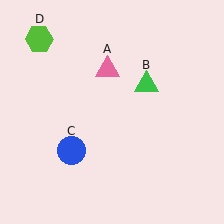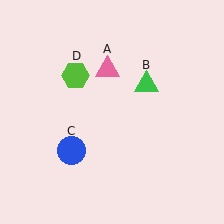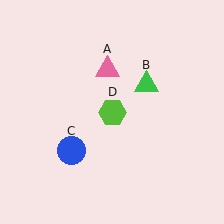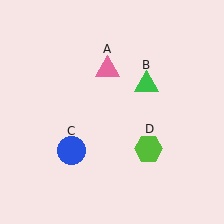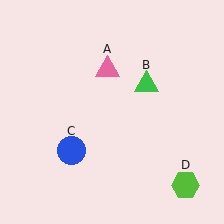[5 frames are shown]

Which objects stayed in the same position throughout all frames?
Pink triangle (object A) and green triangle (object B) and blue circle (object C) remained stationary.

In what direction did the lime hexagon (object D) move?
The lime hexagon (object D) moved down and to the right.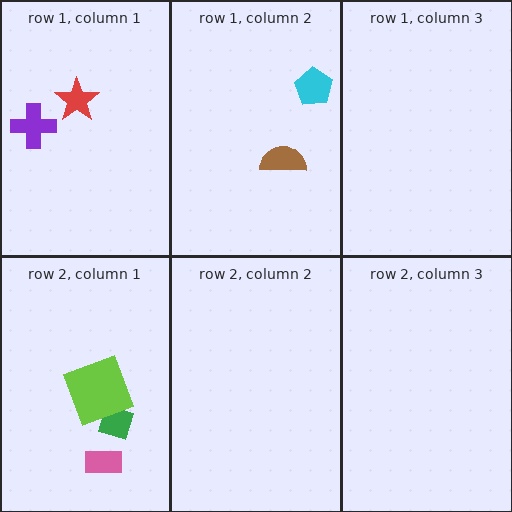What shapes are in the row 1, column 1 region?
The purple cross, the red star.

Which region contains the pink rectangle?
The row 2, column 1 region.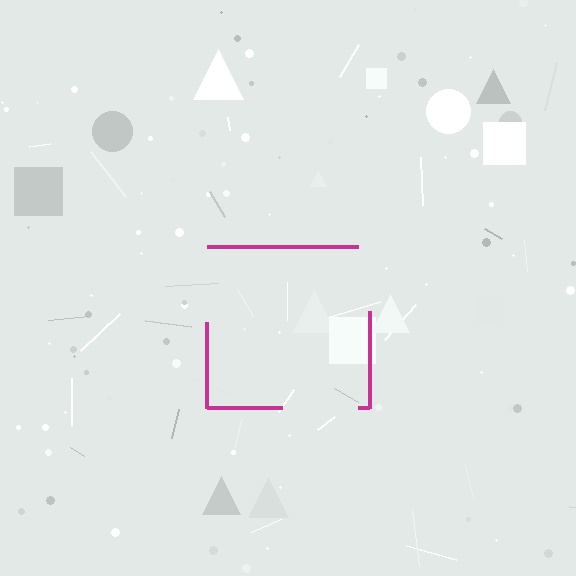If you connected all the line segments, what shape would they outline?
They would outline a square.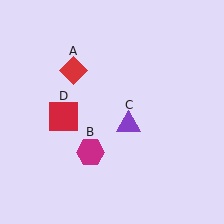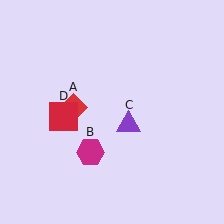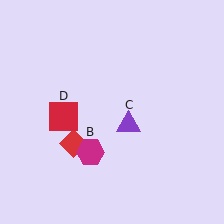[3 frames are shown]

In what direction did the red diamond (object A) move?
The red diamond (object A) moved down.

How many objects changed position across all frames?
1 object changed position: red diamond (object A).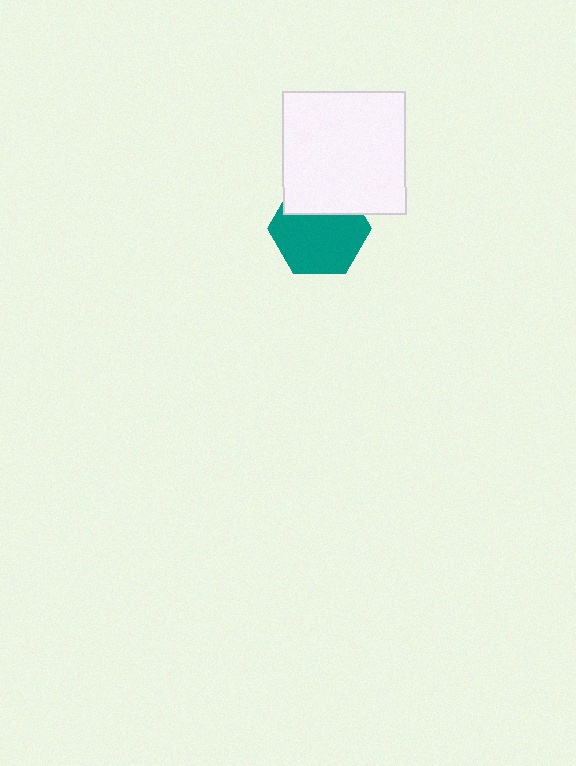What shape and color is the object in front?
The object in front is a white square.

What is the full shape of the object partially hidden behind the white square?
The partially hidden object is a teal hexagon.